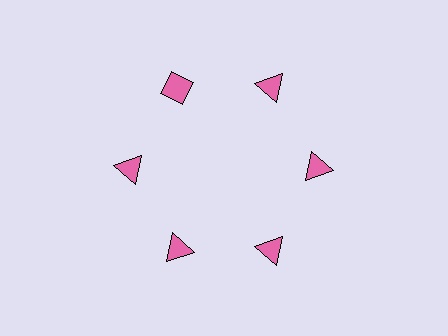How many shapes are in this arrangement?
There are 6 shapes arranged in a ring pattern.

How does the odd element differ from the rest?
It has a different shape: diamond instead of triangle.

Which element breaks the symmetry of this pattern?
The pink diamond at roughly the 11 o'clock position breaks the symmetry. All other shapes are pink triangles.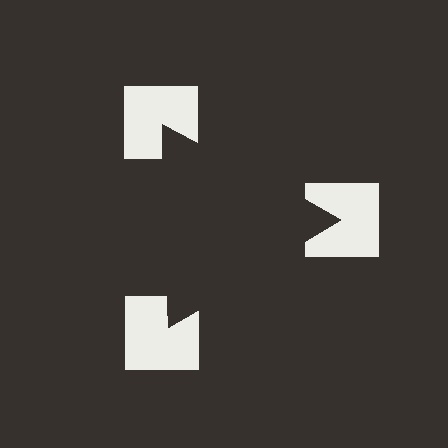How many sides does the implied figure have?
3 sides.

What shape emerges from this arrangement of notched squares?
An illusory triangle — its edges are inferred from the aligned wedge cuts in the notched squares, not physically drawn.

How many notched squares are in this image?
There are 3 — one at each vertex of the illusory triangle.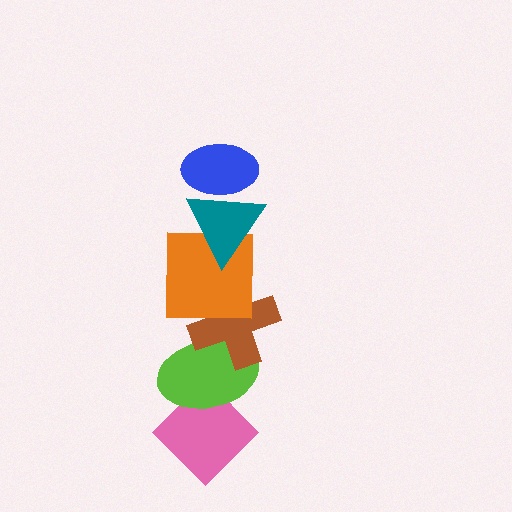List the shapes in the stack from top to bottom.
From top to bottom: the blue ellipse, the teal triangle, the orange square, the brown cross, the lime ellipse, the pink diamond.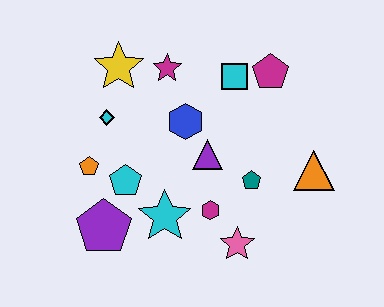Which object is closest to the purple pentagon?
The cyan pentagon is closest to the purple pentagon.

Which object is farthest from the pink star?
The yellow star is farthest from the pink star.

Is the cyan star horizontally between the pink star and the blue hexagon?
No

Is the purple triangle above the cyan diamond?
No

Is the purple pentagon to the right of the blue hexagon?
No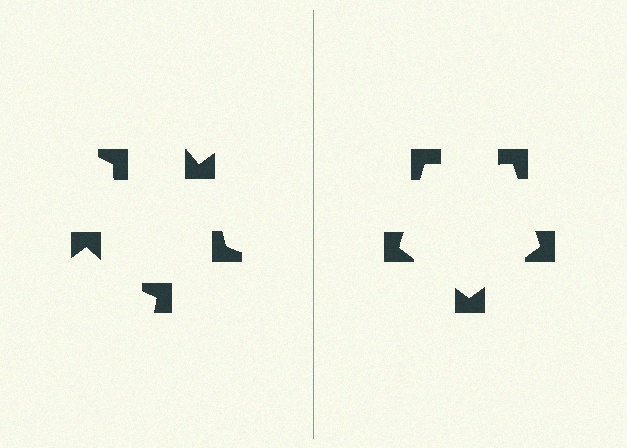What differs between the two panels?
The notched squares are positioned identically on both sides; only the wedge orientations differ. On the right they align to a pentagon; on the left they are misaligned.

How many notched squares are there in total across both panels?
10 — 5 on each side.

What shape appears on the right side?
An illusory pentagon.